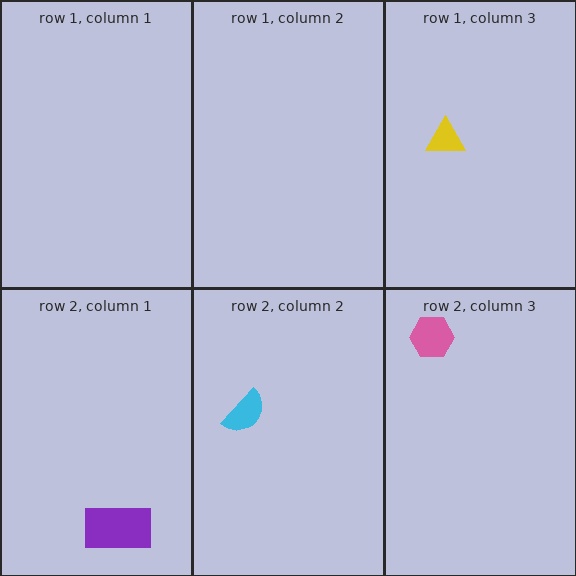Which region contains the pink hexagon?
The row 2, column 3 region.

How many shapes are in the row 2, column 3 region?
1.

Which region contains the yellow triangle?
The row 1, column 3 region.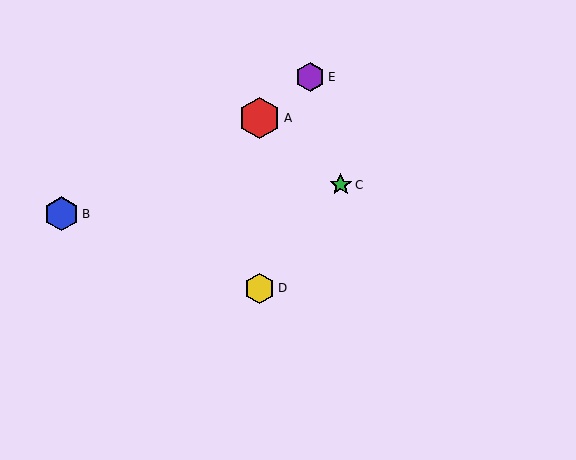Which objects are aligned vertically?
Objects A, D are aligned vertically.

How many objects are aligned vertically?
2 objects (A, D) are aligned vertically.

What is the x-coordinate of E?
Object E is at x≈310.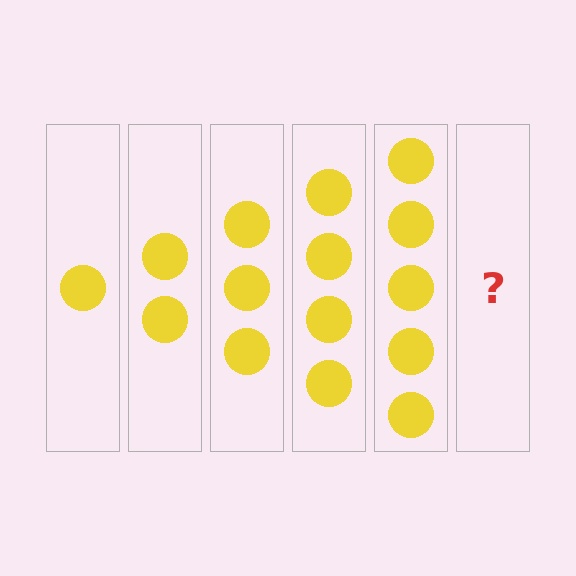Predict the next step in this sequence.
The next step is 6 circles.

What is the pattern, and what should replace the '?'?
The pattern is that each step adds one more circle. The '?' should be 6 circles.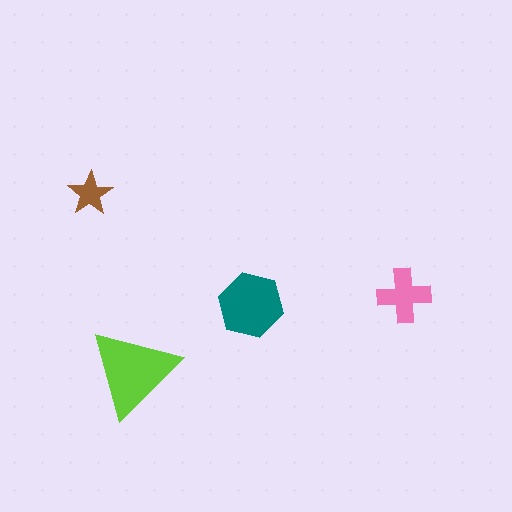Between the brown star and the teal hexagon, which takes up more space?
The teal hexagon.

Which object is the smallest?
The brown star.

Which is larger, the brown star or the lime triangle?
The lime triangle.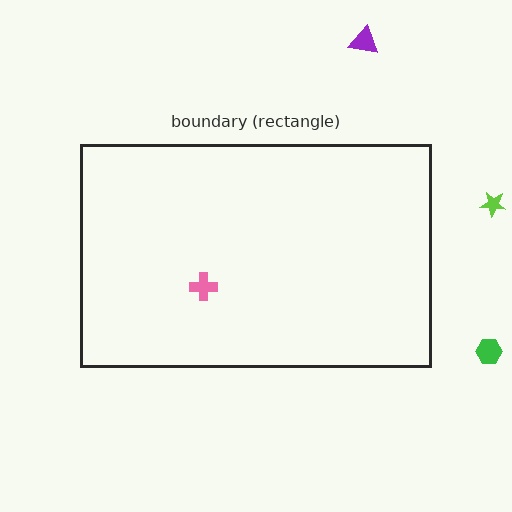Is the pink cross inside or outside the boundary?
Inside.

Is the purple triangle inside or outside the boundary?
Outside.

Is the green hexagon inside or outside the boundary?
Outside.